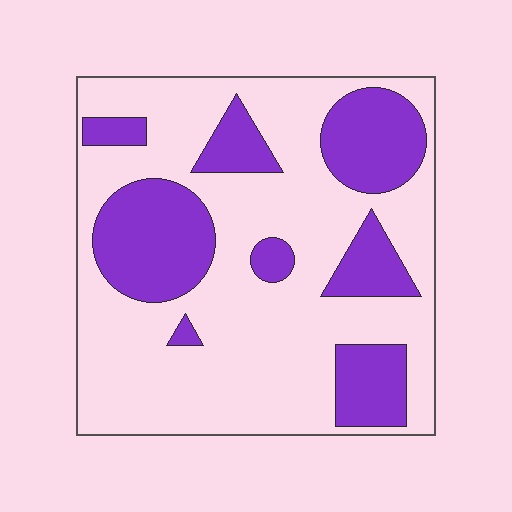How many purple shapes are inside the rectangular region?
8.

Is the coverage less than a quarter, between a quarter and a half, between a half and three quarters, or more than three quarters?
Between a quarter and a half.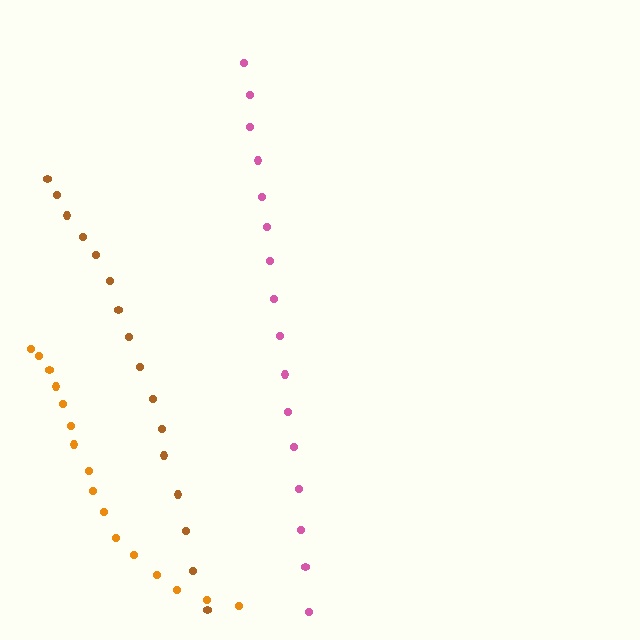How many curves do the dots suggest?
There are 3 distinct paths.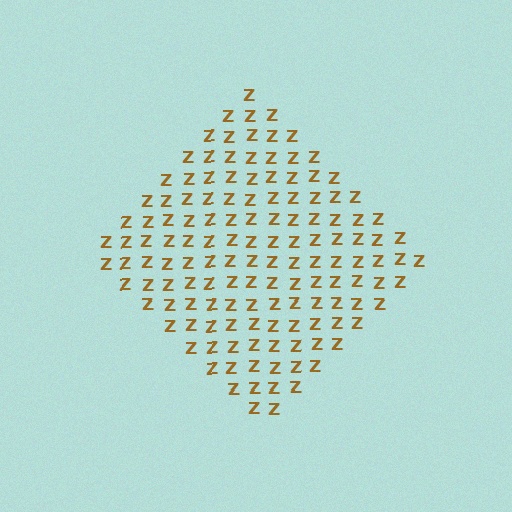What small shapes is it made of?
It is made of small letter Z's.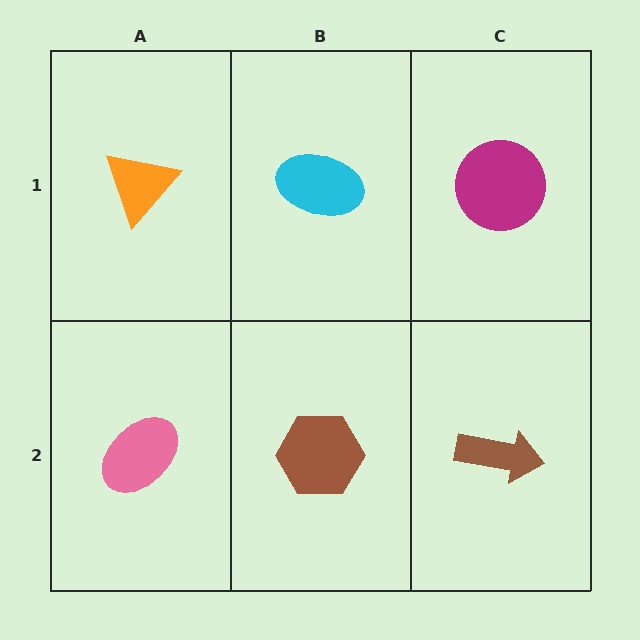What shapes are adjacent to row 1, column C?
A brown arrow (row 2, column C), a cyan ellipse (row 1, column B).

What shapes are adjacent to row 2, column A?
An orange triangle (row 1, column A), a brown hexagon (row 2, column B).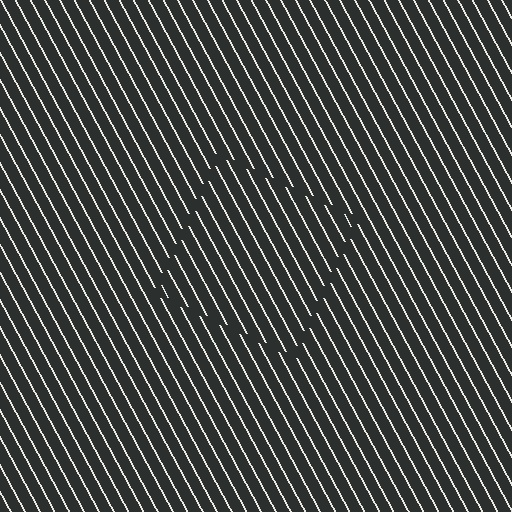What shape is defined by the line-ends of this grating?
An illusory square. The interior of the shape contains the same grating, shifted by half a period — the contour is defined by the phase discontinuity where line-ends from the inner and outer gratings abut.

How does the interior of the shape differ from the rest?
The interior of the shape contains the same grating, shifted by half a period — the contour is defined by the phase discontinuity where line-ends from the inner and outer gratings abut.